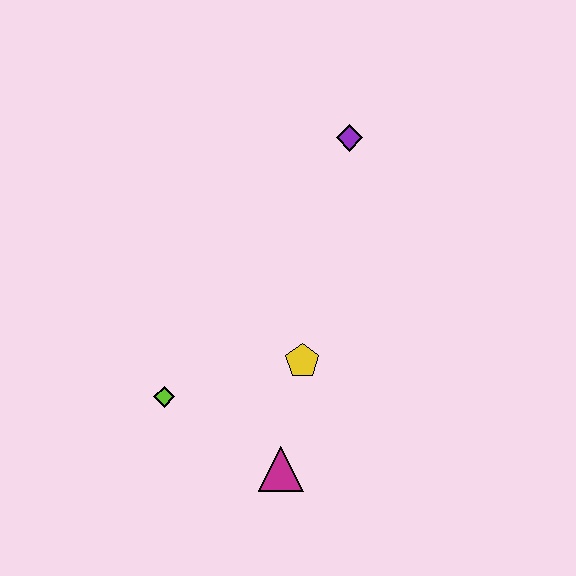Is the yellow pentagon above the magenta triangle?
Yes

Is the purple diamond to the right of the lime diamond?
Yes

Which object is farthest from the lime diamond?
The purple diamond is farthest from the lime diamond.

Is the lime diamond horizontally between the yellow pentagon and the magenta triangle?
No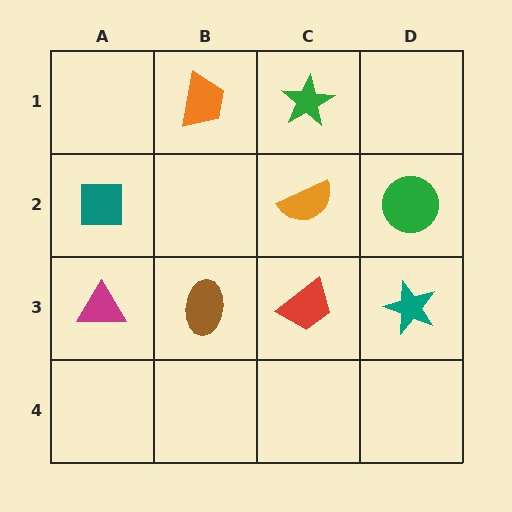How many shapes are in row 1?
2 shapes.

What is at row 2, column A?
A teal square.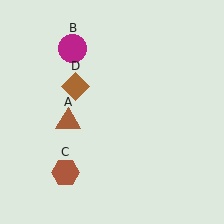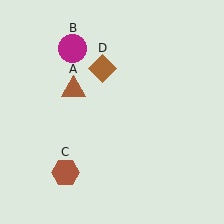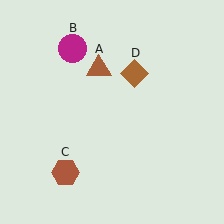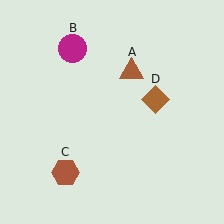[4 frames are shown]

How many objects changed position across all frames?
2 objects changed position: brown triangle (object A), brown diamond (object D).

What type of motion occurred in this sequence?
The brown triangle (object A), brown diamond (object D) rotated clockwise around the center of the scene.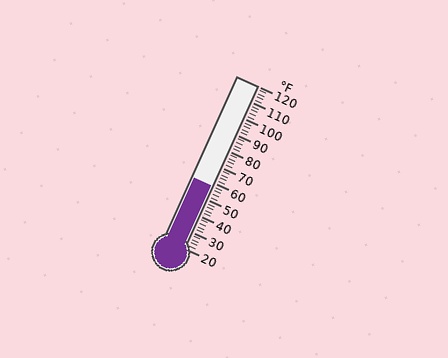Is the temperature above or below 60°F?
The temperature is below 60°F.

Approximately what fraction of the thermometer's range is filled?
The thermometer is filled to approximately 40% of its range.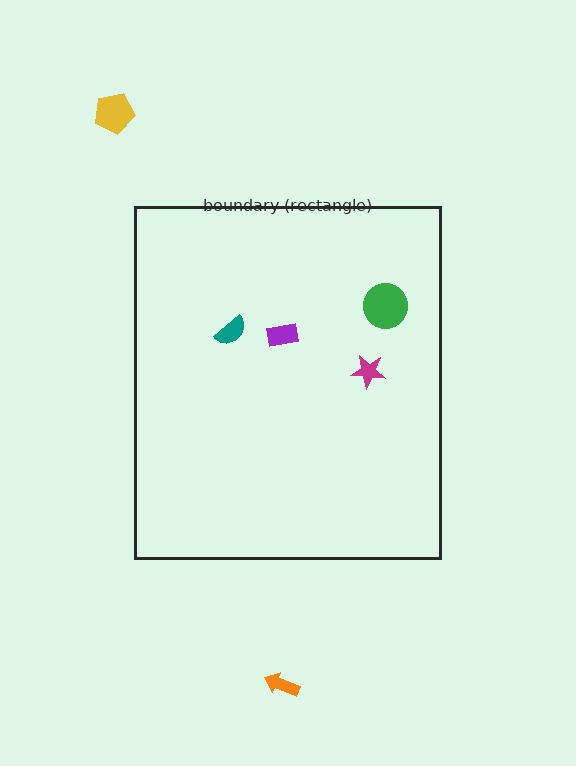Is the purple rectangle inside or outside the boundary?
Inside.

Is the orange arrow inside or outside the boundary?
Outside.